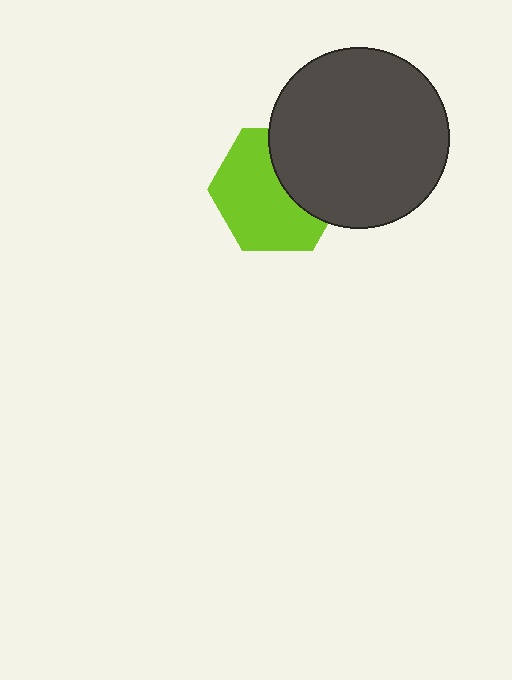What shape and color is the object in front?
The object in front is a dark gray circle.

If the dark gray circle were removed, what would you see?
You would see the complete lime hexagon.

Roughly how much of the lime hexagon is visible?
About half of it is visible (roughly 63%).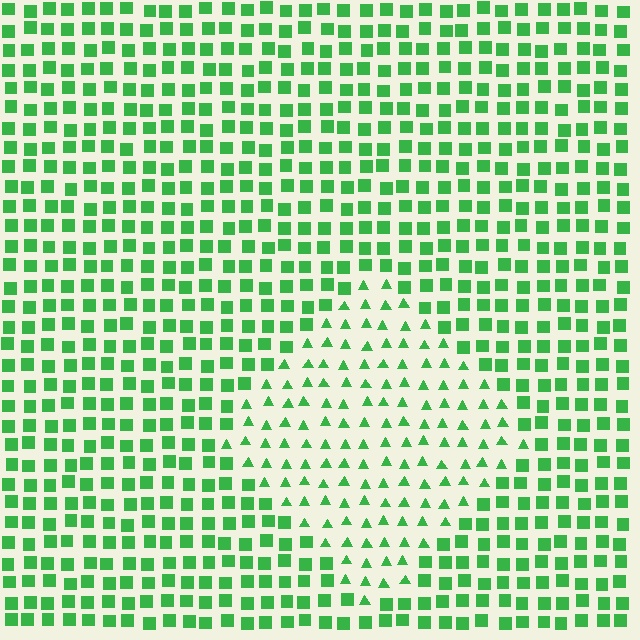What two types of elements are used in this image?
The image uses triangles inside the diamond region and squares outside it.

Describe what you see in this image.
The image is filled with small green elements arranged in a uniform grid. A diamond-shaped region contains triangles, while the surrounding area contains squares. The boundary is defined purely by the change in element shape.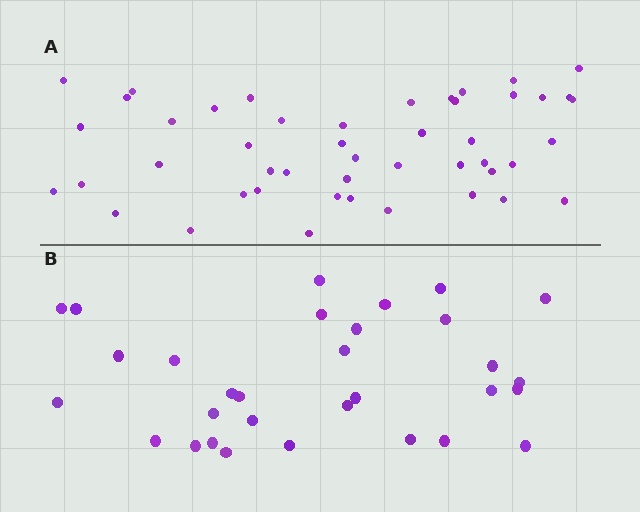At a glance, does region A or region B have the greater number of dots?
Region A (the top region) has more dots.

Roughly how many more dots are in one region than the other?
Region A has approximately 15 more dots than region B.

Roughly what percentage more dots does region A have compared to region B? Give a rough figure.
About 50% more.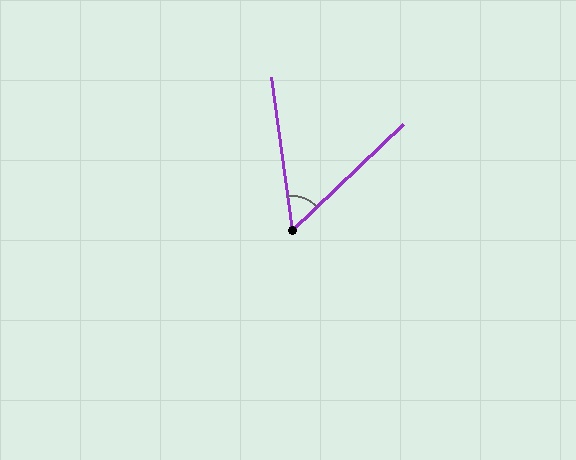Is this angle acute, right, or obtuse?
It is acute.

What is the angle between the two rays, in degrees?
Approximately 54 degrees.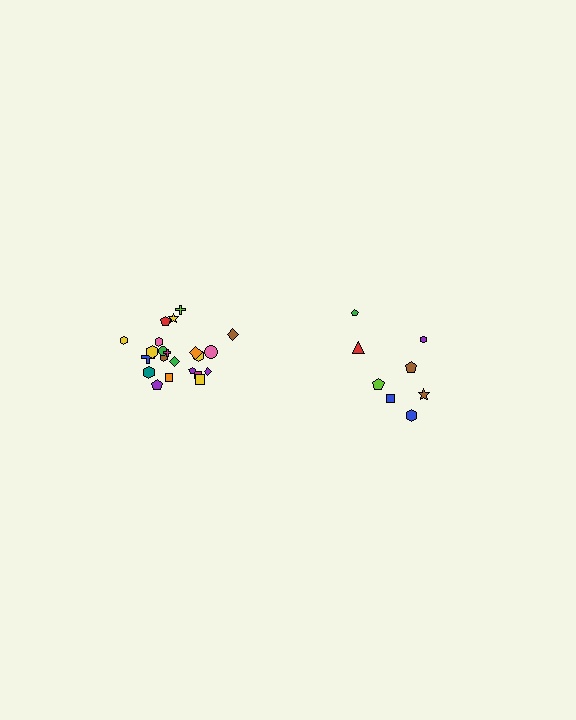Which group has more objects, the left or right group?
The left group.